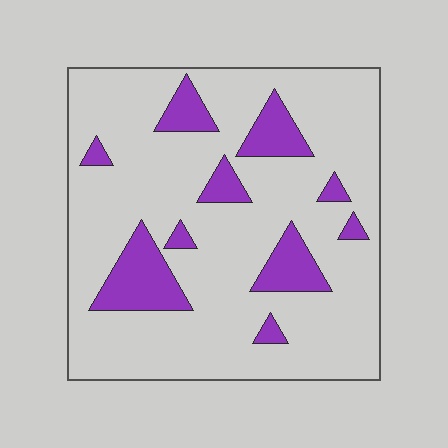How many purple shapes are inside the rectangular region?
10.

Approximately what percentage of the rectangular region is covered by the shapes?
Approximately 15%.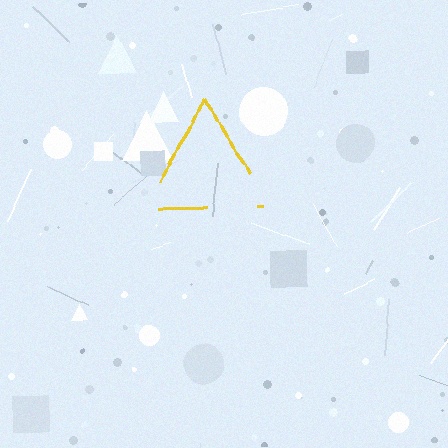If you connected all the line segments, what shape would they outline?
They would outline a triangle.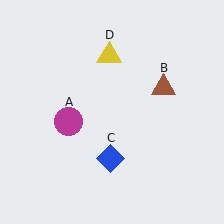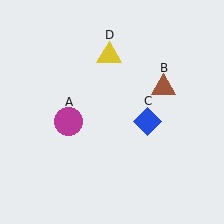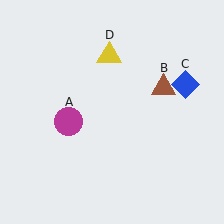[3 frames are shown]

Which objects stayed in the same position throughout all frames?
Magenta circle (object A) and brown triangle (object B) and yellow triangle (object D) remained stationary.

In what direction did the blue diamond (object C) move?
The blue diamond (object C) moved up and to the right.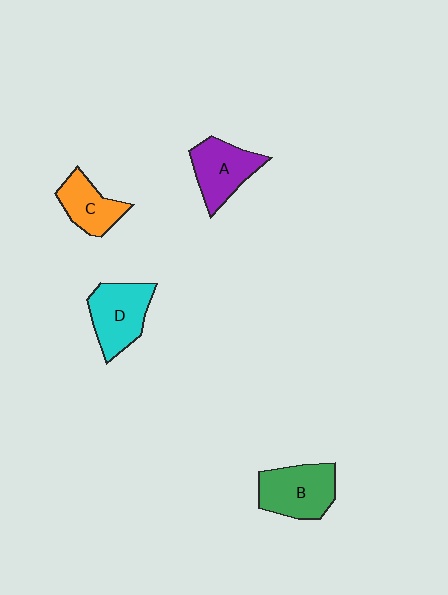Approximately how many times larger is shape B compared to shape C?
Approximately 1.4 times.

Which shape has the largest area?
Shape B (green).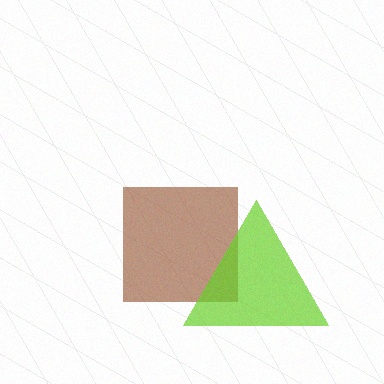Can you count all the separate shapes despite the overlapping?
Yes, there are 2 separate shapes.